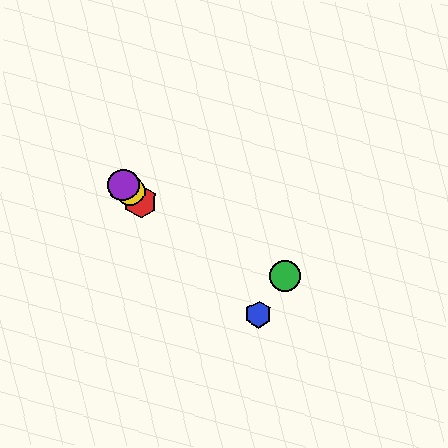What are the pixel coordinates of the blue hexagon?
The blue hexagon is at (259, 314).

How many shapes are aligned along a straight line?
4 shapes (the red hexagon, the blue hexagon, the yellow circle, the purple circle) are aligned along a straight line.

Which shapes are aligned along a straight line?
The red hexagon, the blue hexagon, the yellow circle, the purple circle are aligned along a straight line.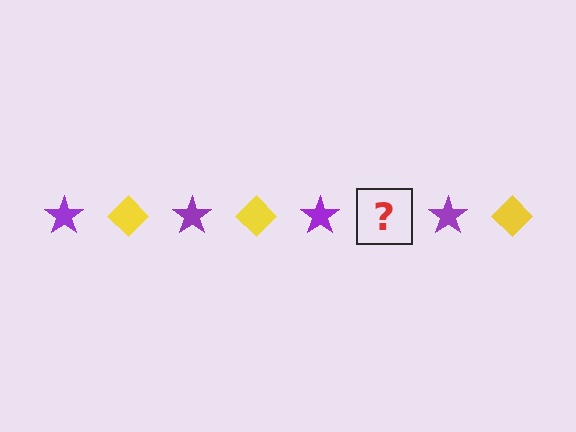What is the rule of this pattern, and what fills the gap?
The rule is that the pattern alternates between purple star and yellow diamond. The gap should be filled with a yellow diamond.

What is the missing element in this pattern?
The missing element is a yellow diamond.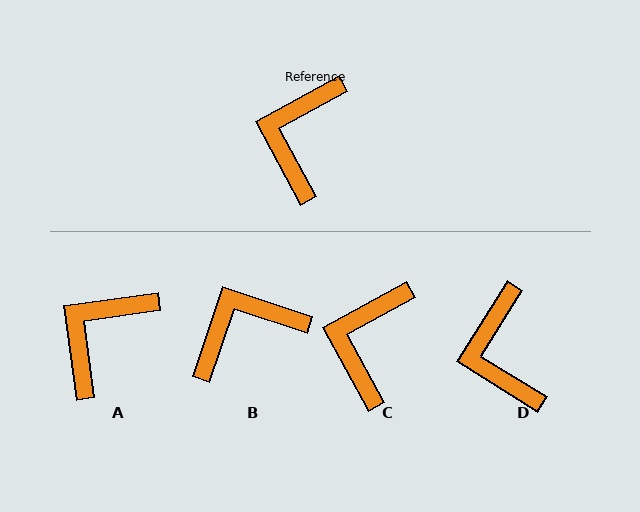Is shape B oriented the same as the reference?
No, it is off by about 47 degrees.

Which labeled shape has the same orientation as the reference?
C.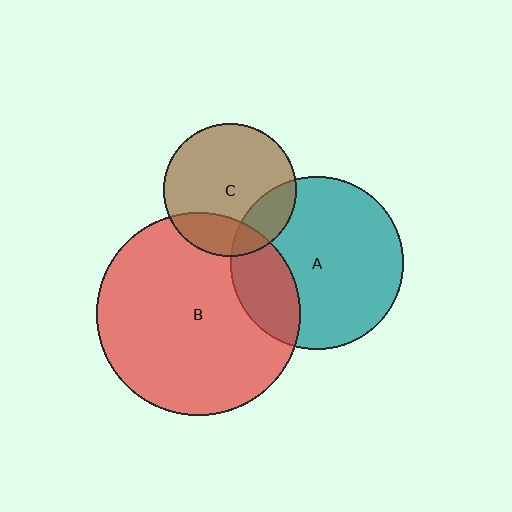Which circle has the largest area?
Circle B (red).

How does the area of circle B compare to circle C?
Approximately 2.3 times.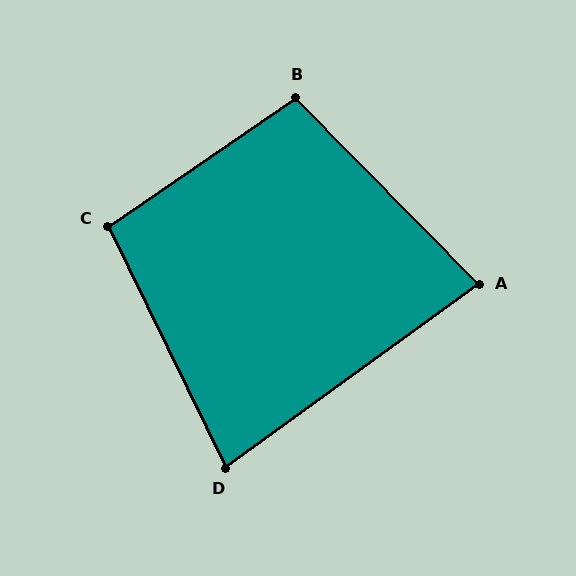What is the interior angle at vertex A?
Approximately 82 degrees (acute).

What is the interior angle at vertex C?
Approximately 98 degrees (obtuse).